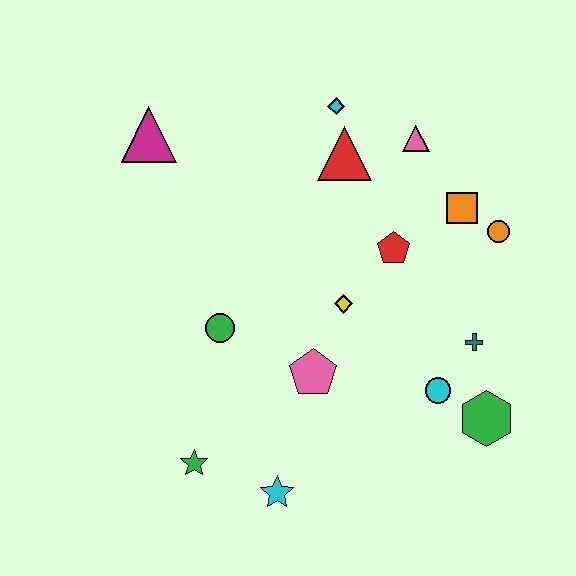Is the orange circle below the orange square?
Yes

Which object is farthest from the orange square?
The green star is farthest from the orange square.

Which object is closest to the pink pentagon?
The yellow diamond is closest to the pink pentagon.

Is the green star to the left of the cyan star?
Yes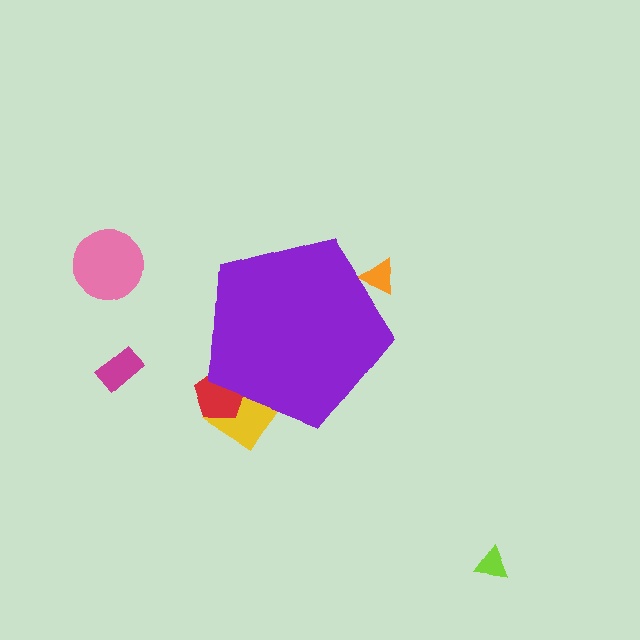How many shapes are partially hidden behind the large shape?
3 shapes are partially hidden.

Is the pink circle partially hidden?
No, the pink circle is fully visible.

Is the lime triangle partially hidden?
No, the lime triangle is fully visible.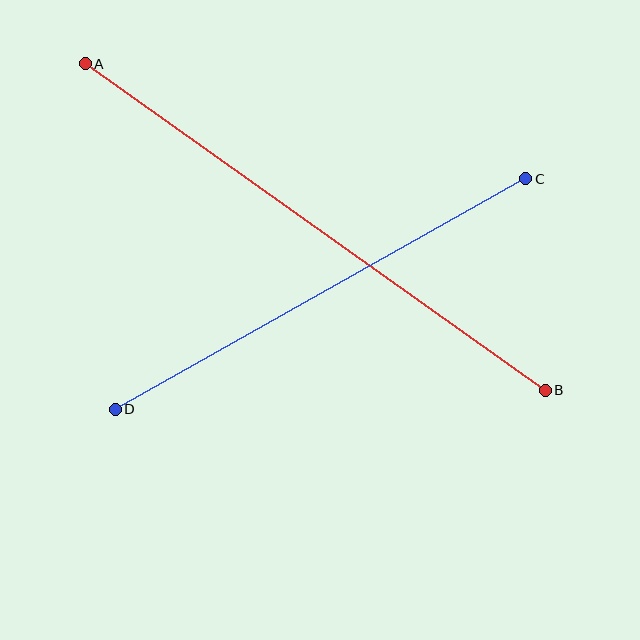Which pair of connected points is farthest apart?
Points A and B are farthest apart.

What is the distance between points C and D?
The distance is approximately 471 pixels.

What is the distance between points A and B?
The distance is approximately 564 pixels.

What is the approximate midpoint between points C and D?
The midpoint is at approximately (320, 294) pixels.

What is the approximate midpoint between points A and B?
The midpoint is at approximately (315, 227) pixels.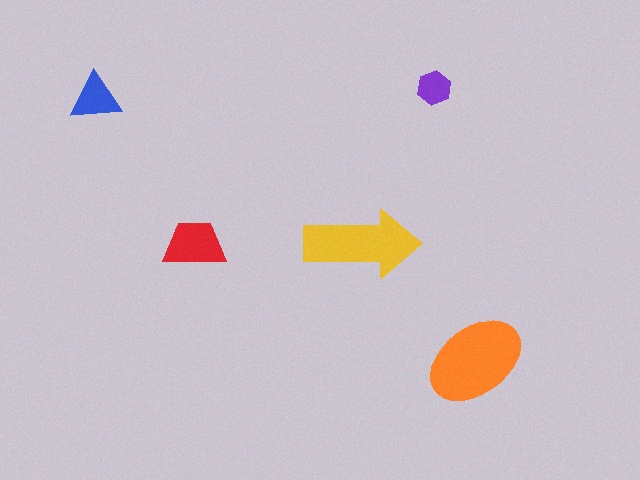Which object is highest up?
The purple hexagon is topmost.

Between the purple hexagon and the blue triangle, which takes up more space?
The blue triangle.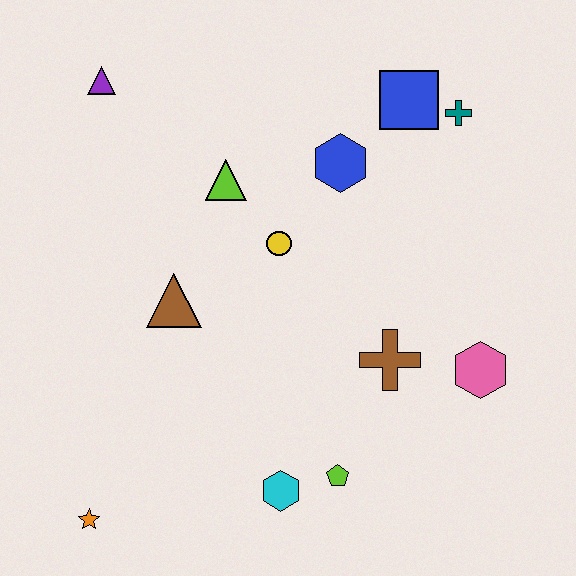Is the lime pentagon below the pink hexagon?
Yes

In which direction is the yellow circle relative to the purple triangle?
The yellow circle is to the right of the purple triangle.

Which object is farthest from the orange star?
The teal cross is farthest from the orange star.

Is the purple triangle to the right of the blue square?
No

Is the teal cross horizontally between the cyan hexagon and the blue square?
No